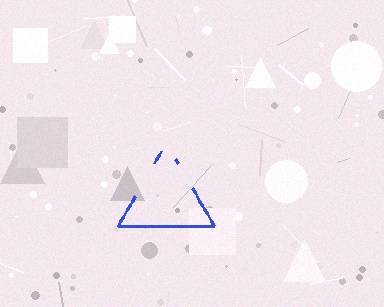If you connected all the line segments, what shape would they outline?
They would outline a triangle.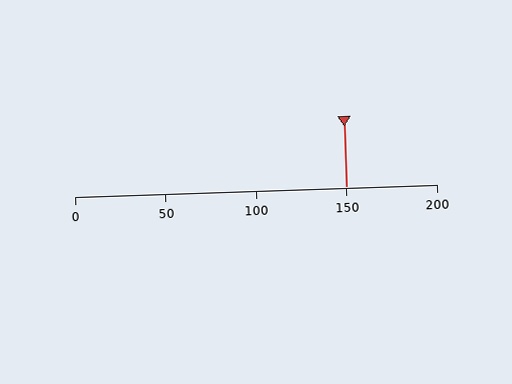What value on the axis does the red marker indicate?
The marker indicates approximately 150.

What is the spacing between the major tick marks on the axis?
The major ticks are spaced 50 apart.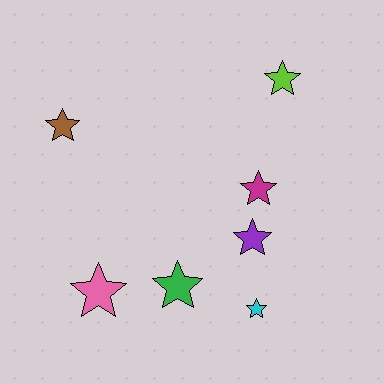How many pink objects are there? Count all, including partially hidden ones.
There is 1 pink object.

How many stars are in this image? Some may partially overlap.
There are 7 stars.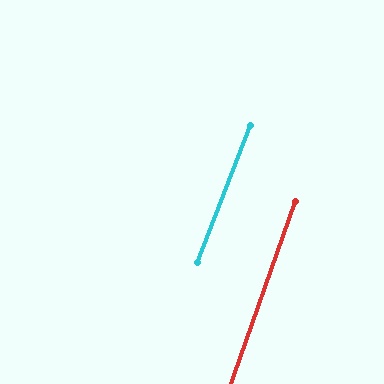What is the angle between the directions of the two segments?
Approximately 2 degrees.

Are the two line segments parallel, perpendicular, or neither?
Parallel — their directions differ by only 1.7°.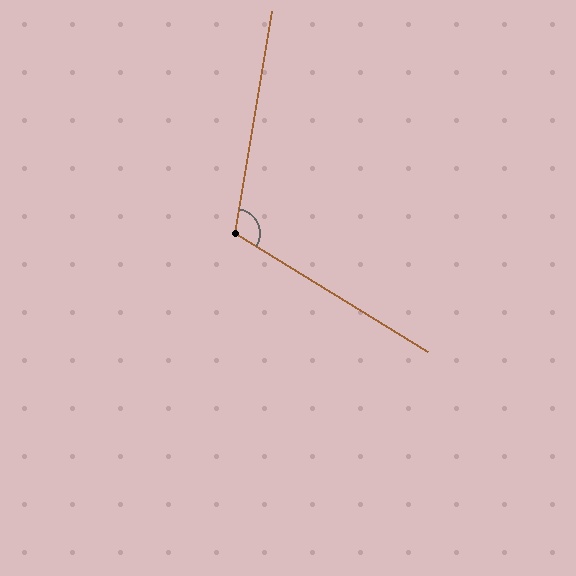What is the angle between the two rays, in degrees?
Approximately 112 degrees.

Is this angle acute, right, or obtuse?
It is obtuse.